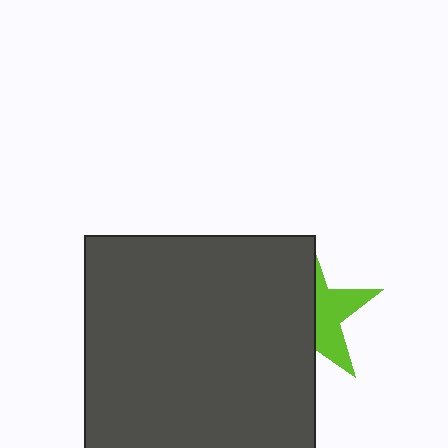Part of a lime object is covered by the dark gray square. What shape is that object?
It is a star.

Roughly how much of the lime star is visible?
A small part of it is visible (roughly 41%).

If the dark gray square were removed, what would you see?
You would see the complete lime star.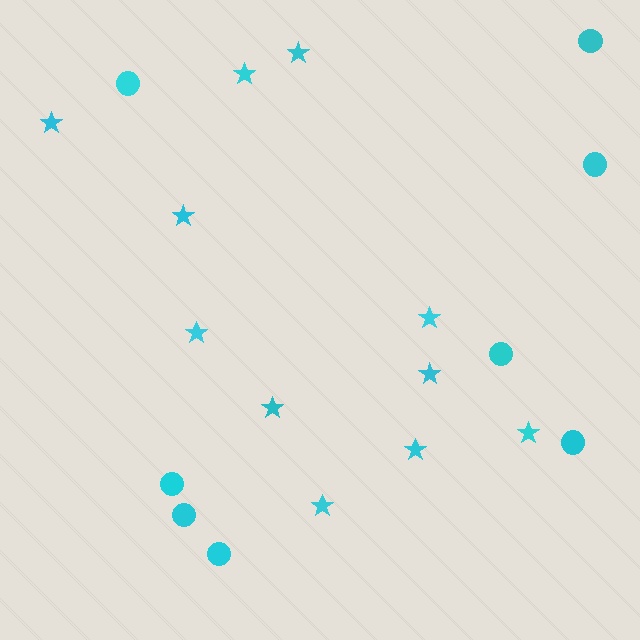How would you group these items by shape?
There are 2 groups: one group of stars (11) and one group of circles (8).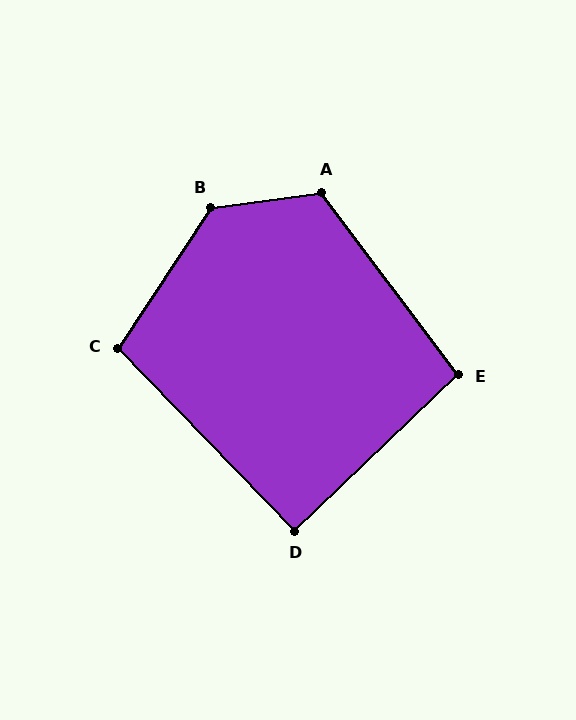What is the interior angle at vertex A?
Approximately 119 degrees (obtuse).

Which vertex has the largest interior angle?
B, at approximately 131 degrees.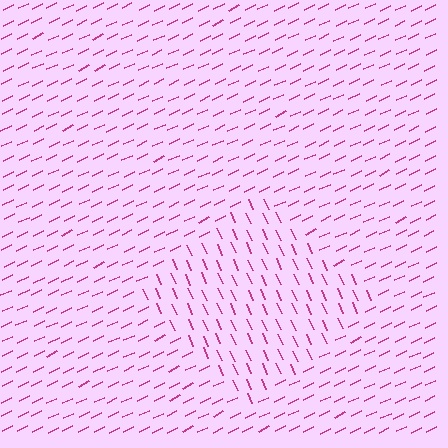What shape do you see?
I see a diamond.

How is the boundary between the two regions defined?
The boundary is defined purely by a change in line orientation (approximately 88 degrees difference). All lines are the same color and thickness.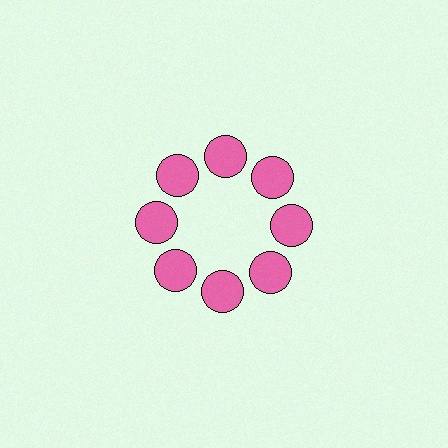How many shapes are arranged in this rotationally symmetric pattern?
There are 8 shapes, arranged in 8 groups of 1.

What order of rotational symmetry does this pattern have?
This pattern has 8-fold rotational symmetry.